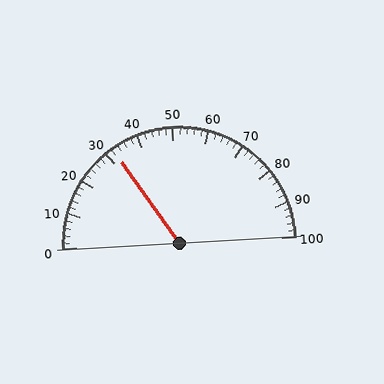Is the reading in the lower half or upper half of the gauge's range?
The reading is in the lower half of the range (0 to 100).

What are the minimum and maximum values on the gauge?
The gauge ranges from 0 to 100.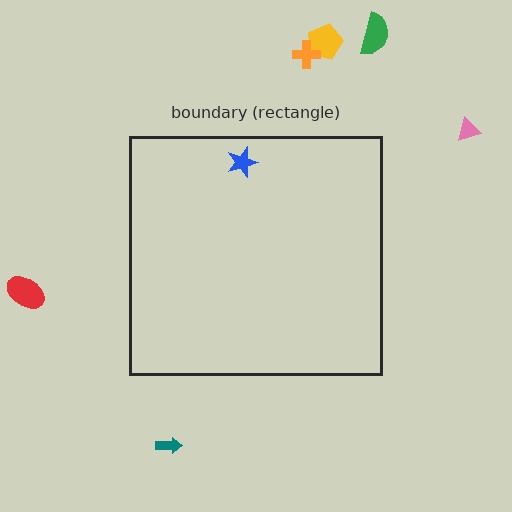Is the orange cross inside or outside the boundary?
Outside.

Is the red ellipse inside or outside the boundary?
Outside.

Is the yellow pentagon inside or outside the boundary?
Outside.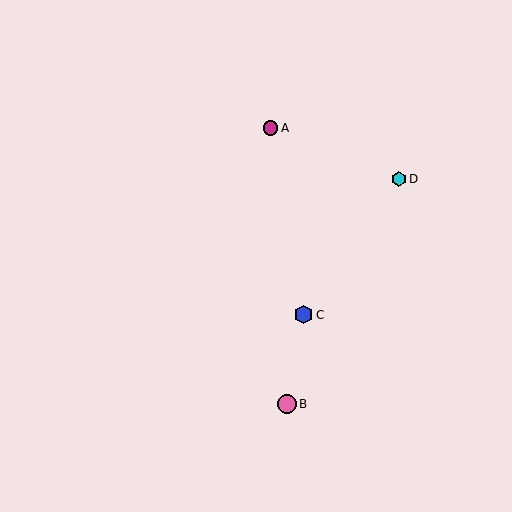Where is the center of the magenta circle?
The center of the magenta circle is at (270, 128).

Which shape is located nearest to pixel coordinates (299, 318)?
The blue hexagon (labeled C) at (304, 315) is nearest to that location.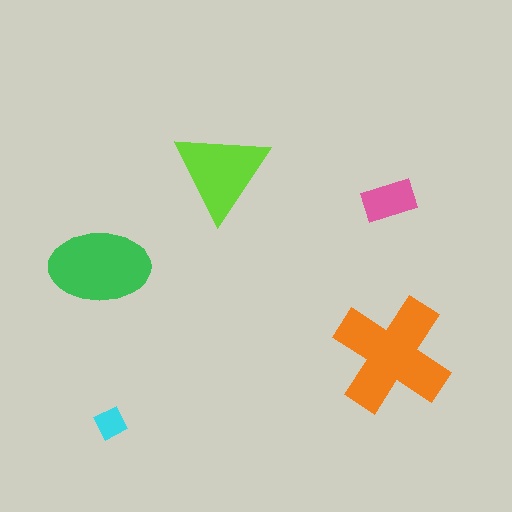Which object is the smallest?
The cyan diamond.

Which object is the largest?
The orange cross.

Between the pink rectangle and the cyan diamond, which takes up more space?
The pink rectangle.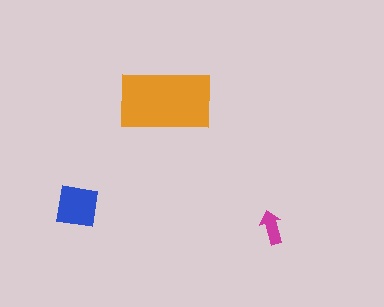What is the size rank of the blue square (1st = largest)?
2nd.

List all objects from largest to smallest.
The orange rectangle, the blue square, the magenta arrow.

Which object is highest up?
The orange rectangle is topmost.